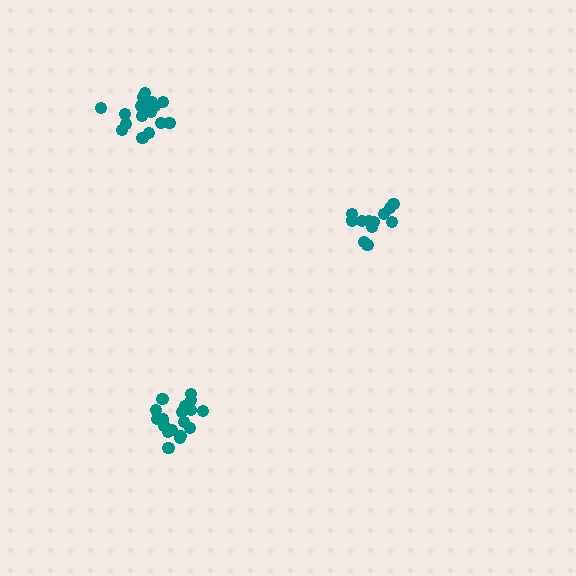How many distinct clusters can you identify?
There are 3 distinct clusters.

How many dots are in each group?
Group 1: 18 dots, Group 2: 17 dots, Group 3: 12 dots (47 total).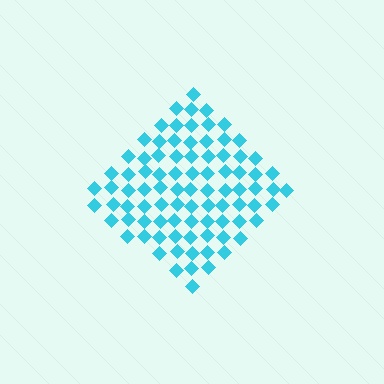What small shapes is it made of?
It is made of small diamonds.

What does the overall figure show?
The overall figure shows a diamond.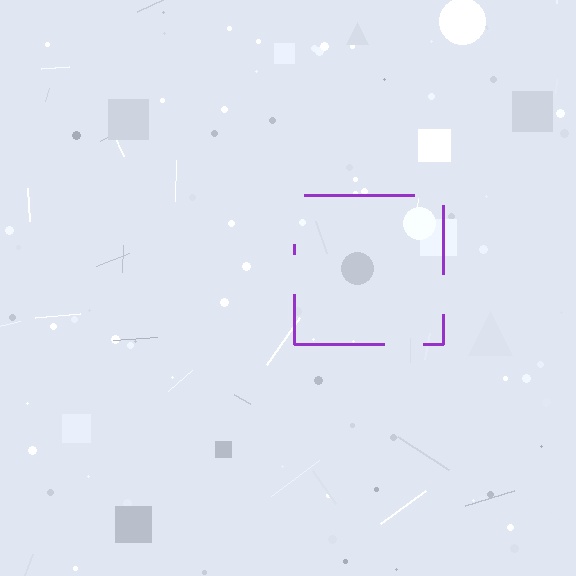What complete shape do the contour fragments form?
The contour fragments form a square.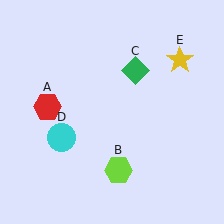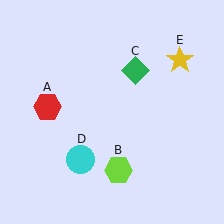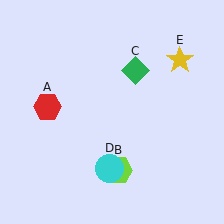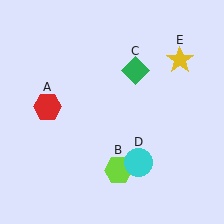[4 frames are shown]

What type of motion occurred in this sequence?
The cyan circle (object D) rotated counterclockwise around the center of the scene.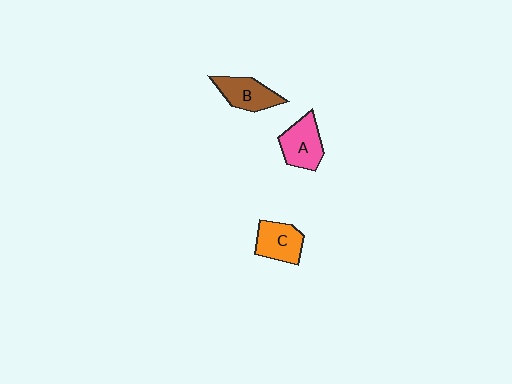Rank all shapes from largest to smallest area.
From largest to smallest: A (pink), C (orange), B (brown).